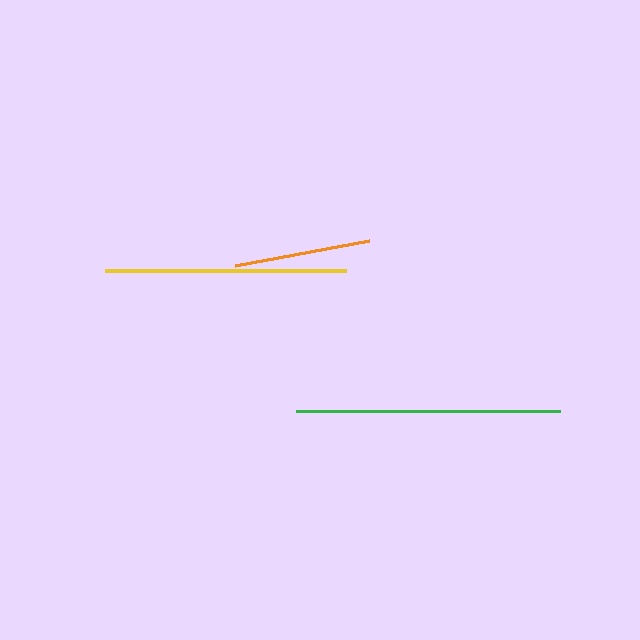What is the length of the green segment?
The green segment is approximately 263 pixels long.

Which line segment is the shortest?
The orange line is the shortest at approximately 136 pixels.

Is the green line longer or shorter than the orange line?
The green line is longer than the orange line.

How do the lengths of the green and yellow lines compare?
The green and yellow lines are approximately the same length.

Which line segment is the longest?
The green line is the longest at approximately 263 pixels.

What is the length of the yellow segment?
The yellow segment is approximately 241 pixels long.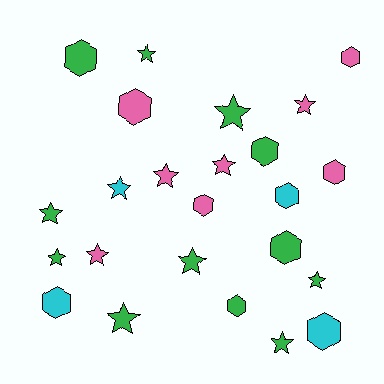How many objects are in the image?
There are 24 objects.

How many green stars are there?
There are 8 green stars.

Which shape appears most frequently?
Star, with 13 objects.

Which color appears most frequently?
Green, with 12 objects.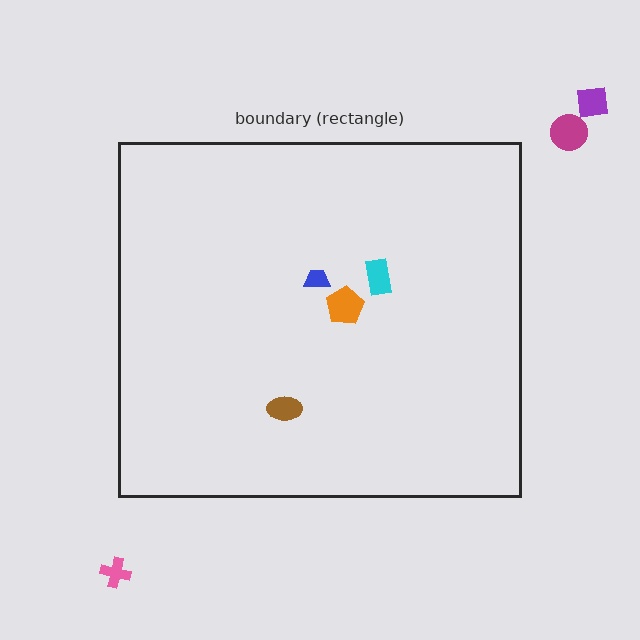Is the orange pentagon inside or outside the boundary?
Inside.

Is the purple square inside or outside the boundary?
Outside.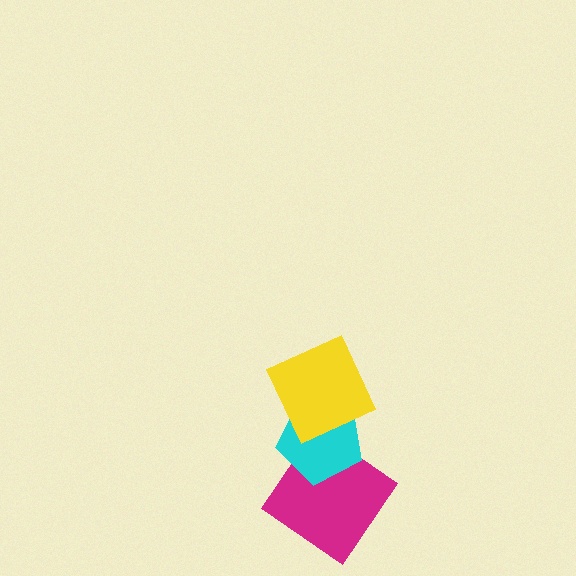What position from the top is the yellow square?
The yellow square is 1st from the top.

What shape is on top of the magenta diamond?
The cyan pentagon is on top of the magenta diamond.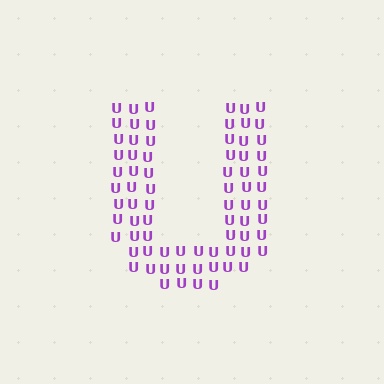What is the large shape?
The large shape is the letter U.